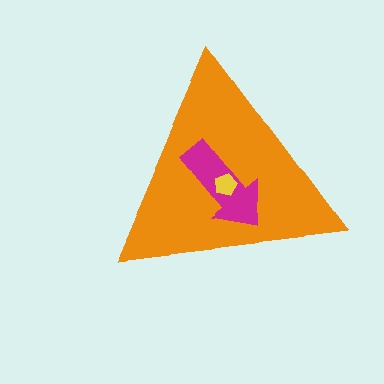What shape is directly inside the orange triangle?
The magenta arrow.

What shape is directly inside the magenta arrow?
The yellow pentagon.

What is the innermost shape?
The yellow pentagon.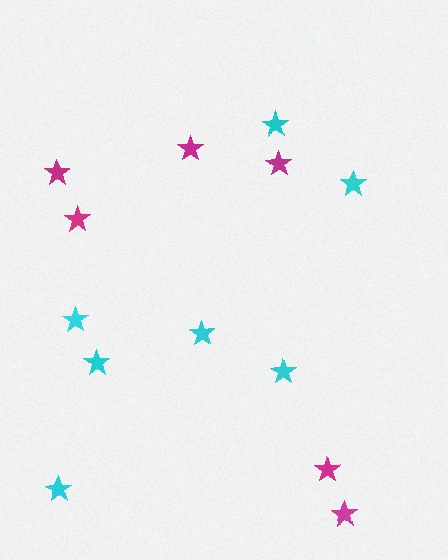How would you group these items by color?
There are 2 groups: one group of cyan stars (7) and one group of magenta stars (6).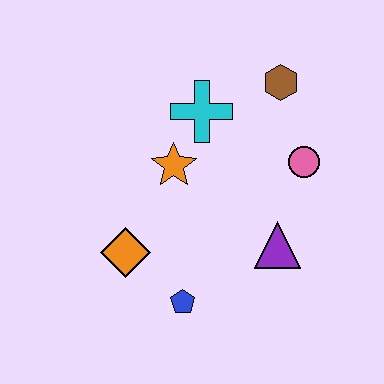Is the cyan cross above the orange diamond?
Yes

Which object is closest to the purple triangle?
The pink circle is closest to the purple triangle.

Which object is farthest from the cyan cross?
The blue pentagon is farthest from the cyan cross.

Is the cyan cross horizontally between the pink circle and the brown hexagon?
No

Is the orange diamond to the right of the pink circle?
No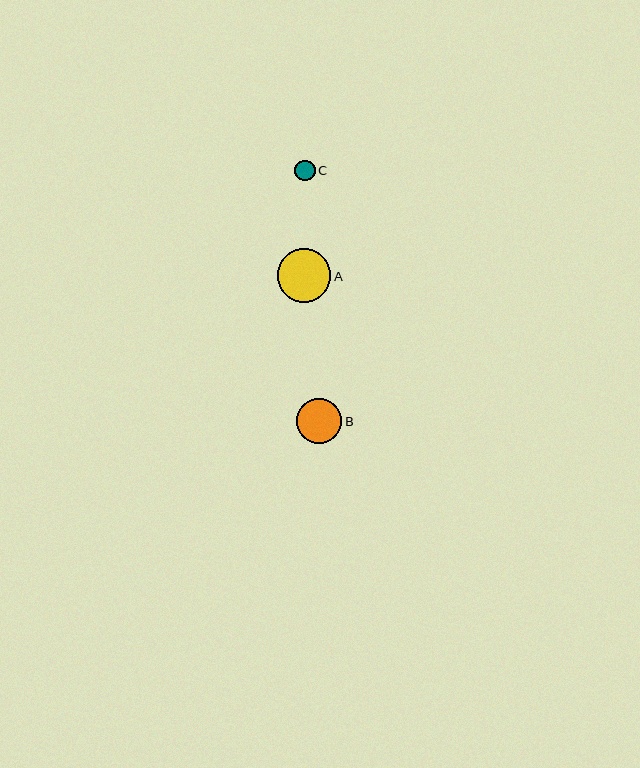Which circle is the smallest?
Circle C is the smallest with a size of approximately 20 pixels.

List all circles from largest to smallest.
From largest to smallest: A, B, C.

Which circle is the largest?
Circle A is the largest with a size of approximately 53 pixels.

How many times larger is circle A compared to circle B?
Circle A is approximately 1.2 times the size of circle B.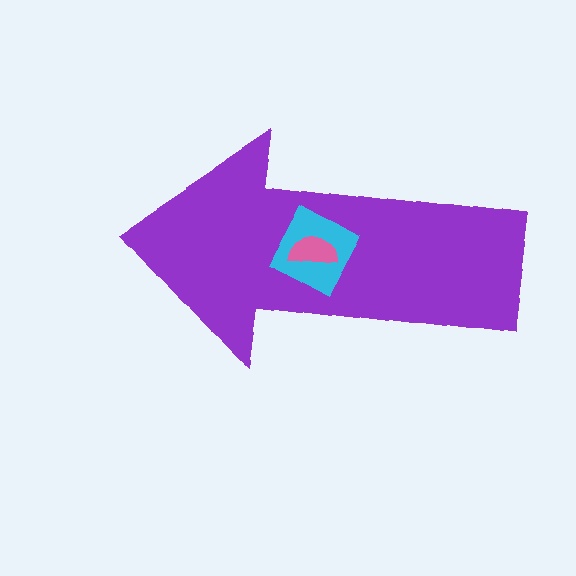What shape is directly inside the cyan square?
The pink semicircle.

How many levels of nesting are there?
3.